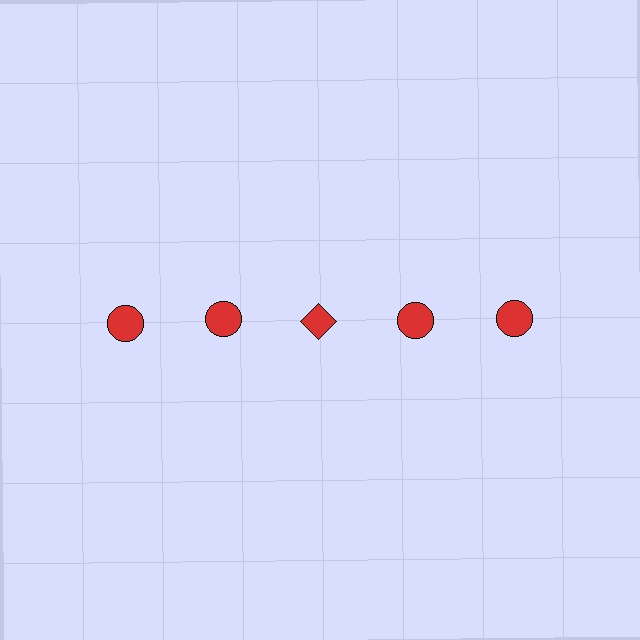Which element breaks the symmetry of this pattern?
The red diamond in the top row, center column breaks the symmetry. All other shapes are red circles.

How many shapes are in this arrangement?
There are 5 shapes arranged in a grid pattern.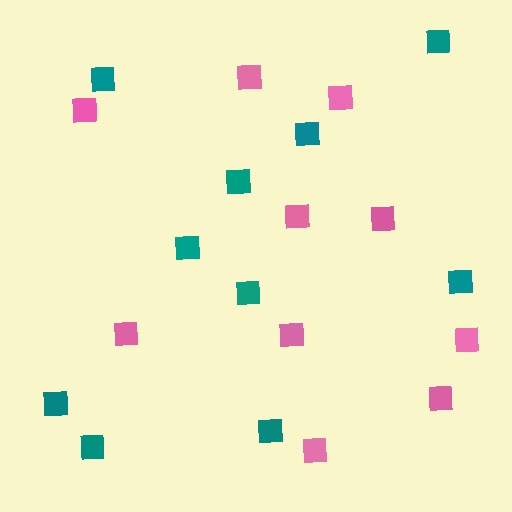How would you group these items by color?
There are 2 groups: one group of teal squares (10) and one group of pink squares (10).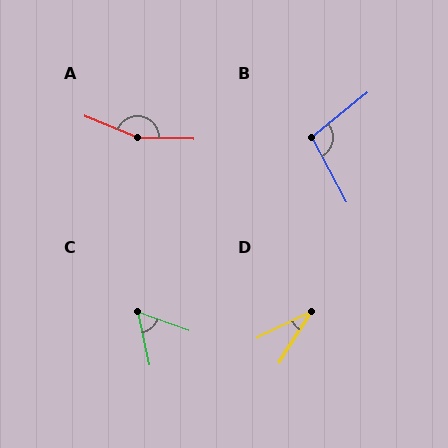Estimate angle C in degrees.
Approximately 57 degrees.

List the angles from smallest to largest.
D (32°), C (57°), B (101°), A (159°).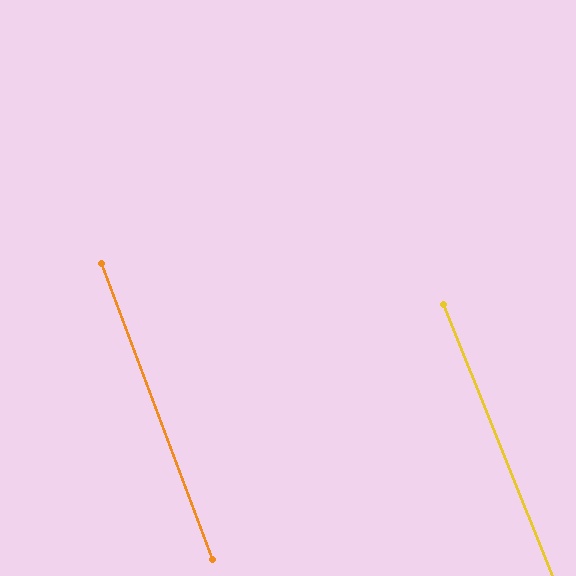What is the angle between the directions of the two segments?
Approximately 1 degree.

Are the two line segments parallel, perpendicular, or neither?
Parallel — their directions differ by only 1.2°.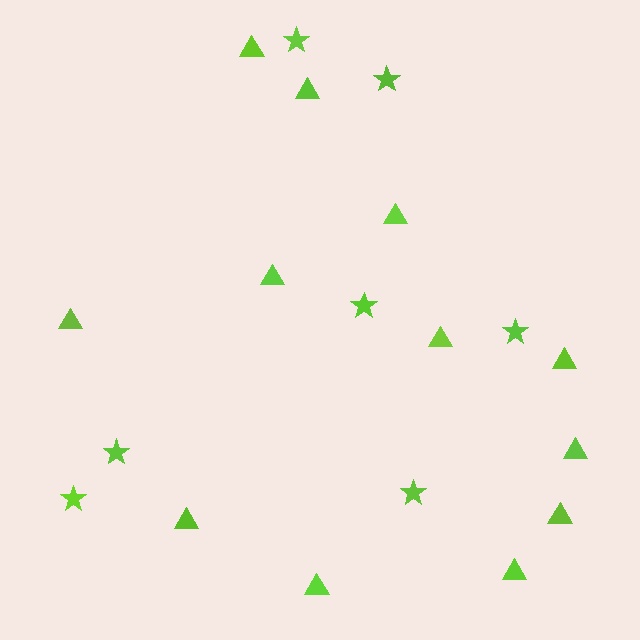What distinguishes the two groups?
There are 2 groups: one group of stars (7) and one group of triangles (12).